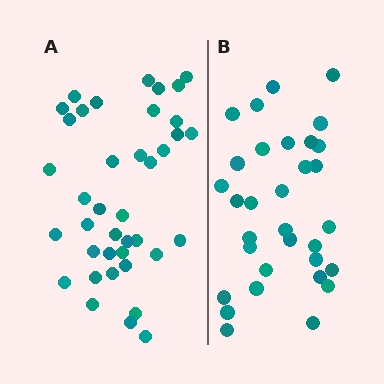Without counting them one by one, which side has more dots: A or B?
Region A (the left region) has more dots.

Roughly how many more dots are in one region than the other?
Region A has roughly 8 or so more dots than region B.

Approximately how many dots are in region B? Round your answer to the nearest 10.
About 30 dots. (The exact count is 32, which rounds to 30.)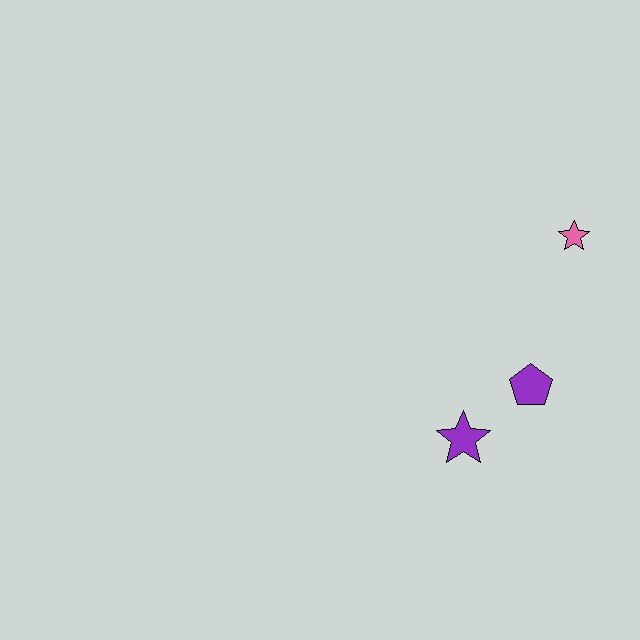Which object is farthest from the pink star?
The purple star is farthest from the pink star.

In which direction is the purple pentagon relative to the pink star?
The purple pentagon is below the pink star.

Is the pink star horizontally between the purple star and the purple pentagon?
No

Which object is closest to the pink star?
The purple pentagon is closest to the pink star.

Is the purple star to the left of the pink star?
Yes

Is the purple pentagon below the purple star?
No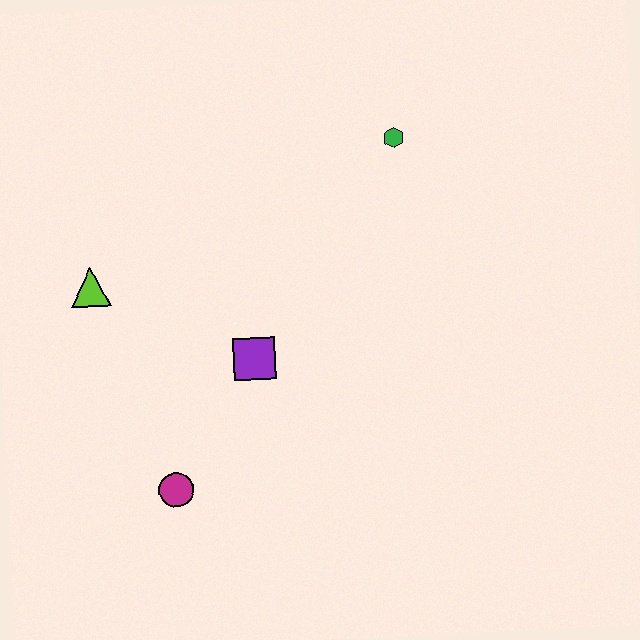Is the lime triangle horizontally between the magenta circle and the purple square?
No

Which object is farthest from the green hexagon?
The magenta circle is farthest from the green hexagon.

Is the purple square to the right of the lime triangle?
Yes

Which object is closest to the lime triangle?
The purple square is closest to the lime triangle.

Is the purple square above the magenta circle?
Yes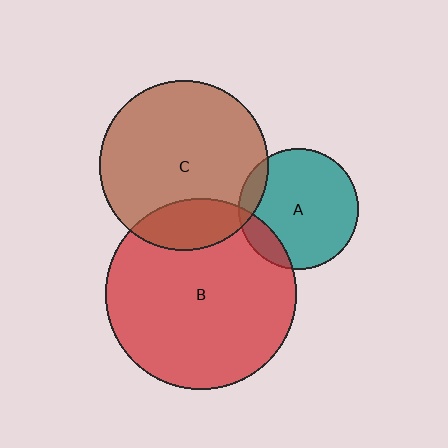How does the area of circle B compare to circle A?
Approximately 2.5 times.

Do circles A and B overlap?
Yes.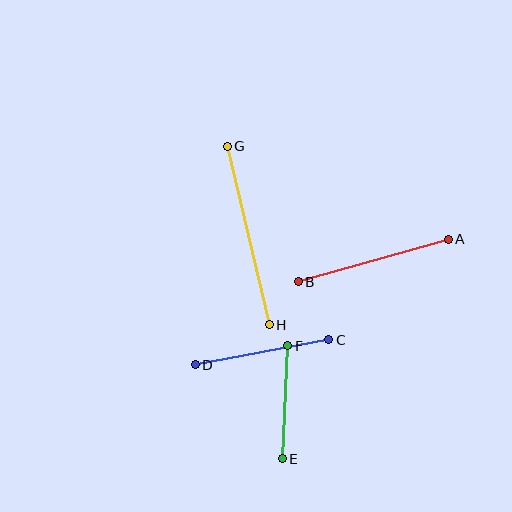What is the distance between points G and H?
The distance is approximately 183 pixels.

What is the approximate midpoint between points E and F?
The midpoint is at approximately (285, 402) pixels.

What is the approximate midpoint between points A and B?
The midpoint is at approximately (373, 261) pixels.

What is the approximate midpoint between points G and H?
The midpoint is at approximately (248, 235) pixels.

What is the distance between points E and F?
The distance is approximately 113 pixels.